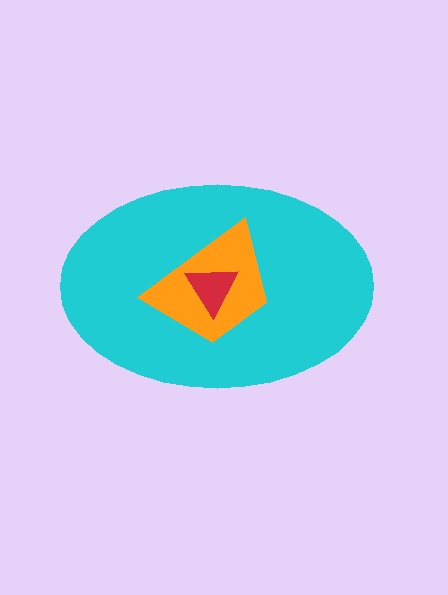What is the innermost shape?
The red triangle.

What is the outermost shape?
The cyan ellipse.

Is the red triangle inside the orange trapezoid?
Yes.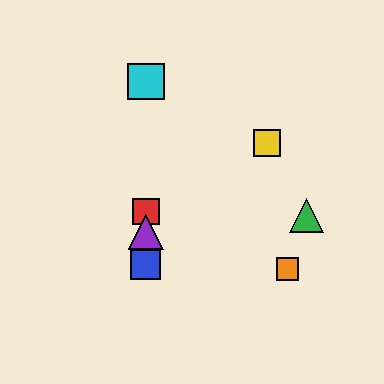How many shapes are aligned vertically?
4 shapes (the red square, the blue square, the purple triangle, the cyan square) are aligned vertically.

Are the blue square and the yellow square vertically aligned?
No, the blue square is at x≈146 and the yellow square is at x≈267.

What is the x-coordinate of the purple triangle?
The purple triangle is at x≈146.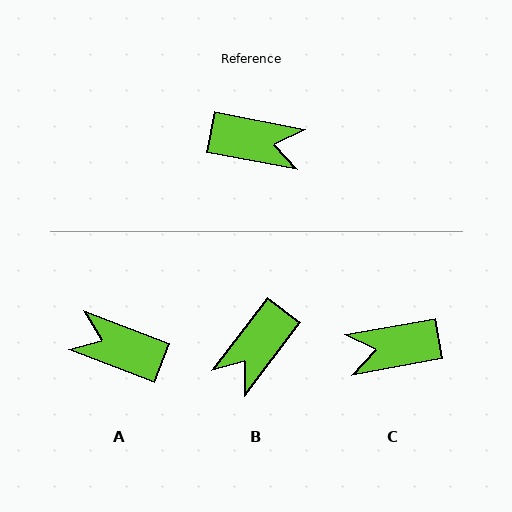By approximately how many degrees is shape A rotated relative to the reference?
Approximately 170 degrees counter-clockwise.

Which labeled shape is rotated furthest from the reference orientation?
A, about 170 degrees away.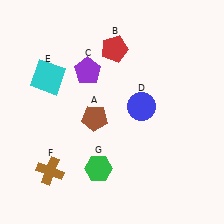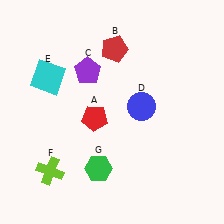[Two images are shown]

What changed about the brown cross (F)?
In Image 1, F is brown. In Image 2, it changed to lime.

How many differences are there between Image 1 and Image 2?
There are 2 differences between the two images.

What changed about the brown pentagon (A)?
In Image 1, A is brown. In Image 2, it changed to red.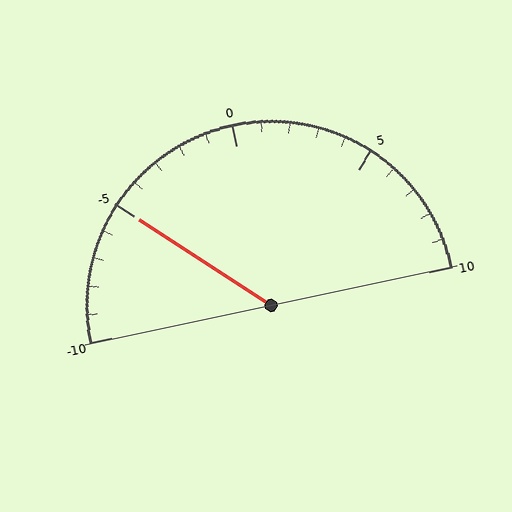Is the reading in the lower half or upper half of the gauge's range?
The reading is in the lower half of the range (-10 to 10).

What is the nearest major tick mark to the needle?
The nearest major tick mark is -5.